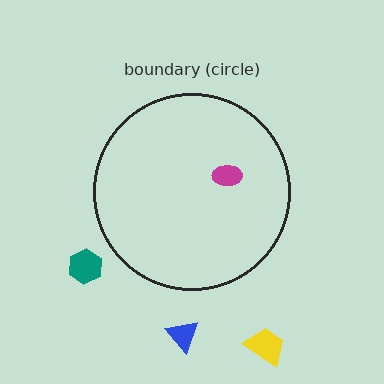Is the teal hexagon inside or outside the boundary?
Outside.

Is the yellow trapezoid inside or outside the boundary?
Outside.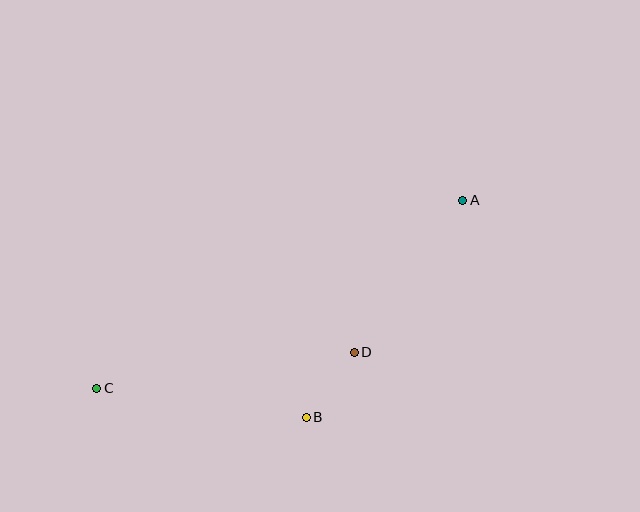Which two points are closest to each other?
Points B and D are closest to each other.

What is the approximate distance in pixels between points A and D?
The distance between A and D is approximately 187 pixels.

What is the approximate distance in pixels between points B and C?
The distance between B and C is approximately 211 pixels.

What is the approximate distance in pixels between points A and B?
The distance between A and B is approximately 267 pixels.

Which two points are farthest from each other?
Points A and C are farthest from each other.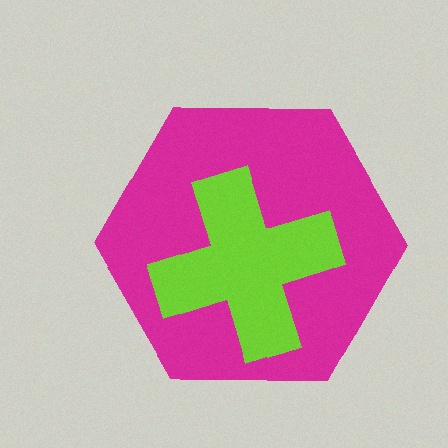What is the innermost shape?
The lime cross.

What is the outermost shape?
The magenta hexagon.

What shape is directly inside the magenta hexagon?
The lime cross.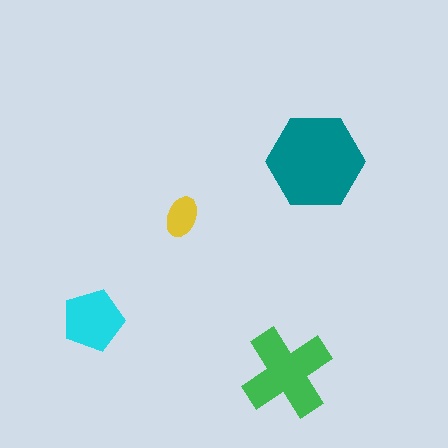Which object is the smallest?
The yellow ellipse.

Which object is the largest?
The teal hexagon.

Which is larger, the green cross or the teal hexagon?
The teal hexagon.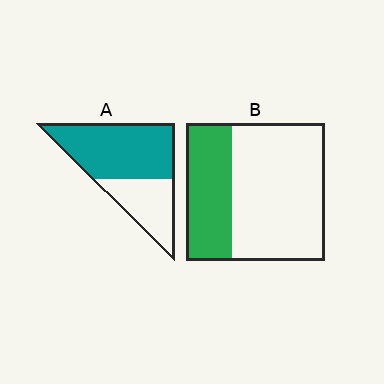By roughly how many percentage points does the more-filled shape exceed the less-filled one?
By roughly 30 percentage points (A over B).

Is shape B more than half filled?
No.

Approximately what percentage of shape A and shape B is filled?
A is approximately 65% and B is approximately 35%.